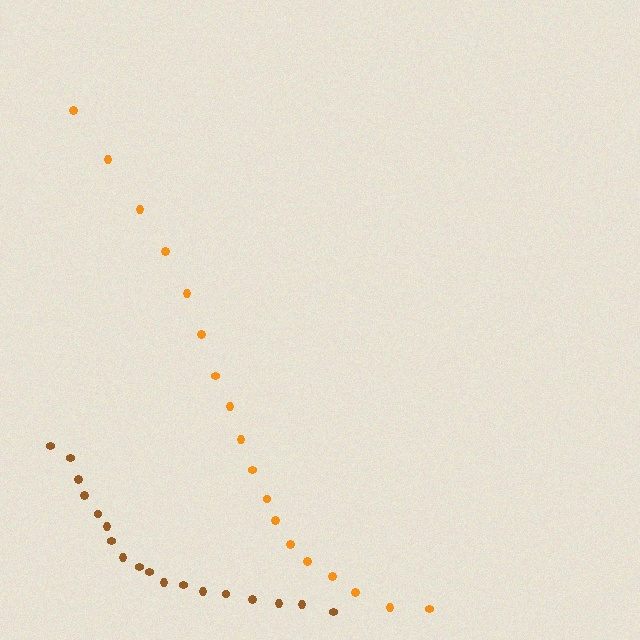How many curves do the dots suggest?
There are 2 distinct paths.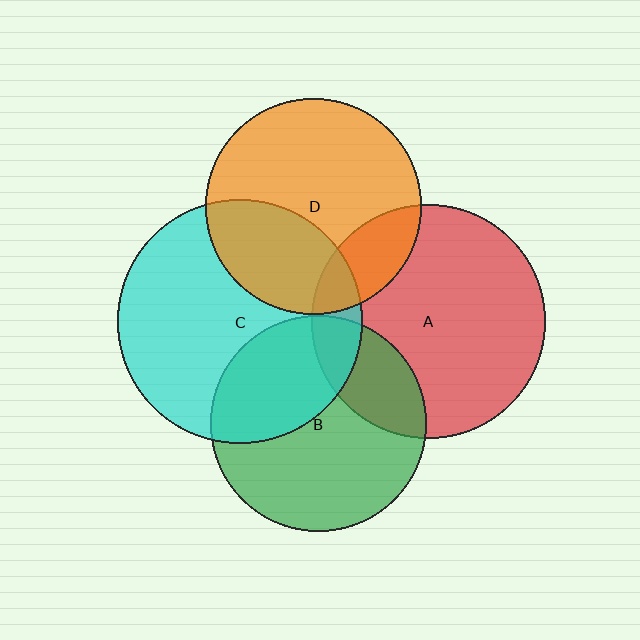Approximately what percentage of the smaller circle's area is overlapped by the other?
Approximately 25%.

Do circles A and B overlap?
Yes.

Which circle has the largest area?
Circle C (cyan).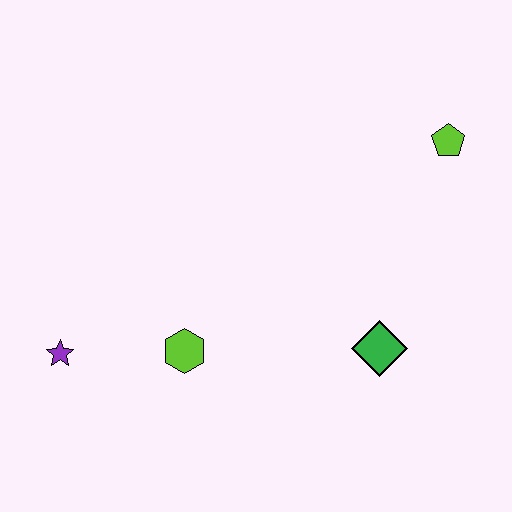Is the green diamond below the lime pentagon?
Yes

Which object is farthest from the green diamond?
The purple star is farthest from the green diamond.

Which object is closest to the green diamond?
The lime hexagon is closest to the green diamond.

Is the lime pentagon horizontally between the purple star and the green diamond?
No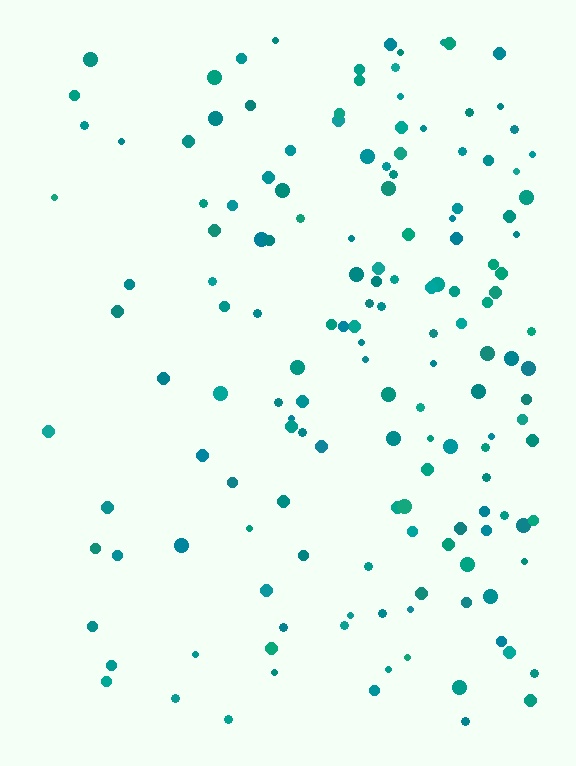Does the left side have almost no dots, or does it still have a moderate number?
Still a moderate number, just noticeably fewer than the right.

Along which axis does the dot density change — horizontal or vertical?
Horizontal.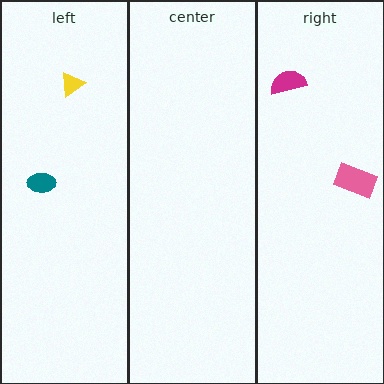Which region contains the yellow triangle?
The left region.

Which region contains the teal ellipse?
The left region.